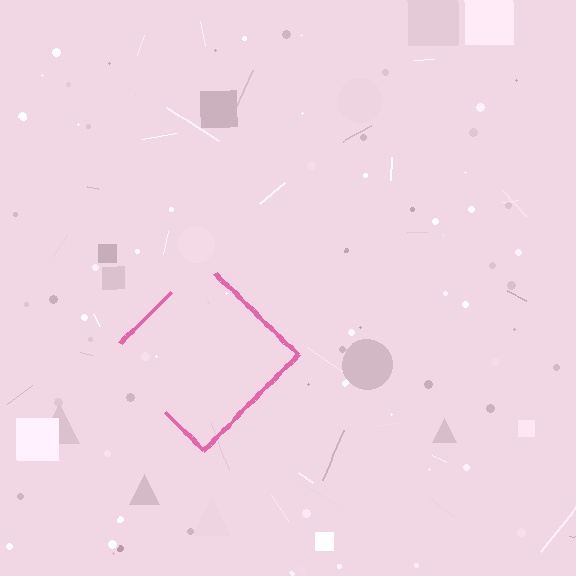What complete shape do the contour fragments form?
The contour fragments form a diamond.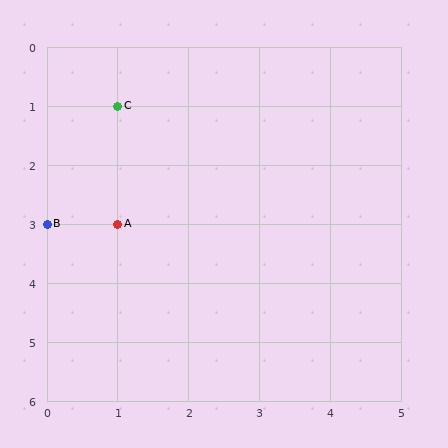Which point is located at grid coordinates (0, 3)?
Point B is at (0, 3).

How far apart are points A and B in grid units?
Points A and B are 1 column apart.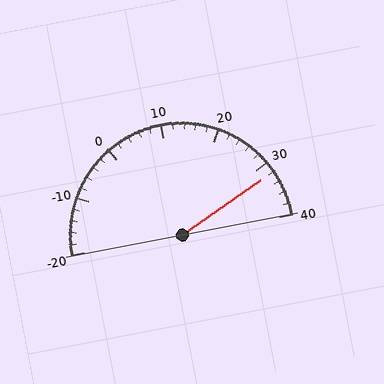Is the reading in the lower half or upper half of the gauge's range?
The reading is in the upper half of the range (-20 to 40).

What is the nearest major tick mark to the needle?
The nearest major tick mark is 30.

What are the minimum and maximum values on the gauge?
The gauge ranges from -20 to 40.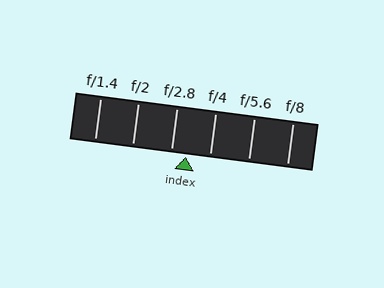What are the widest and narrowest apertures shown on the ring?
The widest aperture shown is f/1.4 and the narrowest is f/8.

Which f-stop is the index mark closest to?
The index mark is closest to f/2.8.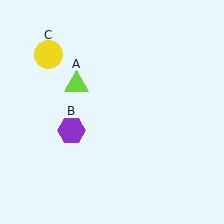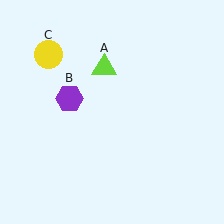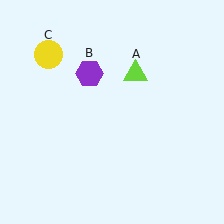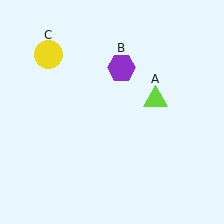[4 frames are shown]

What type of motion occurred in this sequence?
The lime triangle (object A), purple hexagon (object B) rotated clockwise around the center of the scene.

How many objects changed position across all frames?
2 objects changed position: lime triangle (object A), purple hexagon (object B).